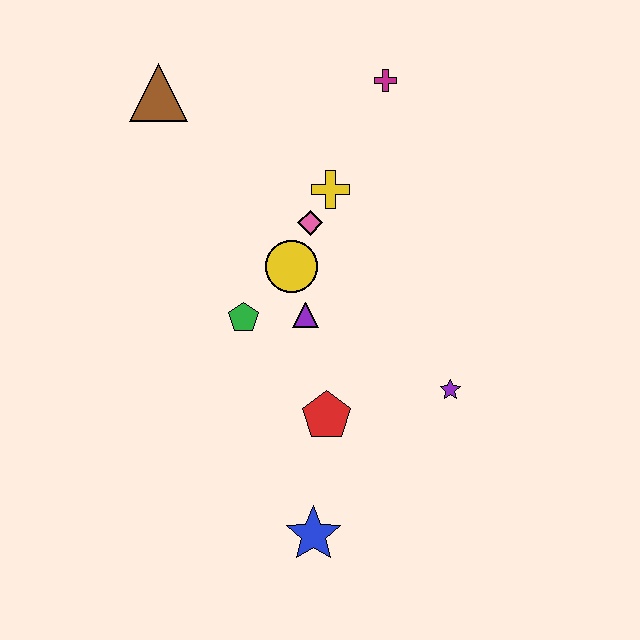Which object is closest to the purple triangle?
The yellow circle is closest to the purple triangle.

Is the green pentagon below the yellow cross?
Yes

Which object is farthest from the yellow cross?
The blue star is farthest from the yellow cross.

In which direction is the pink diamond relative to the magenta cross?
The pink diamond is below the magenta cross.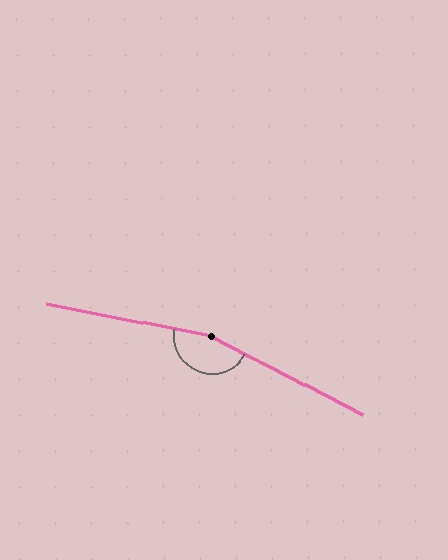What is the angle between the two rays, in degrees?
Approximately 163 degrees.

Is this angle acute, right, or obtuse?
It is obtuse.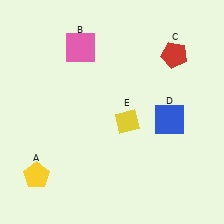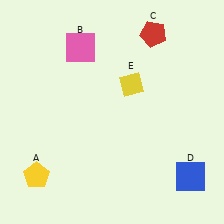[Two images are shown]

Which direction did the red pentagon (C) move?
The red pentagon (C) moved left.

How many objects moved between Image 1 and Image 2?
3 objects moved between the two images.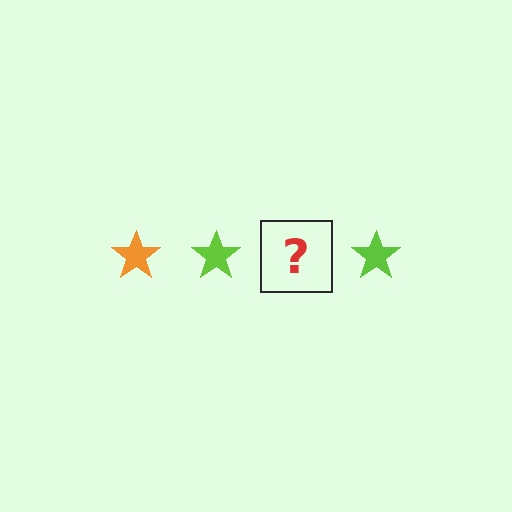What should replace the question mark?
The question mark should be replaced with an orange star.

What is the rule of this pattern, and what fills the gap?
The rule is that the pattern cycles through orange, lime stars. The gap should be filled with an orange star.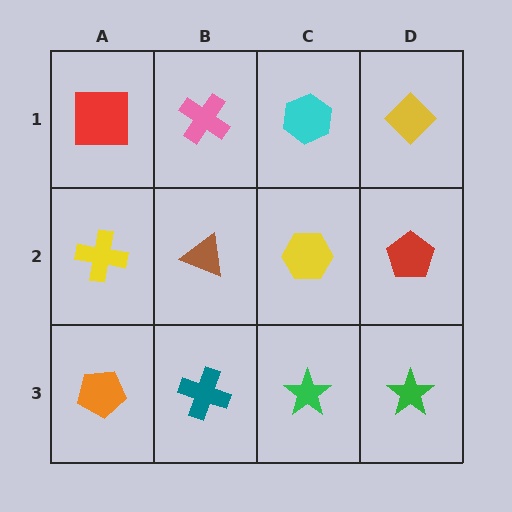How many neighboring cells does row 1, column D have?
2.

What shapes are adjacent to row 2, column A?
A red square (row 1, column A), an orange pentagon (row 3, column A), a brown triangle (row 2, column B).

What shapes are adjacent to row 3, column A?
A yellow cross (row 2, column A), a teal cross (row 3, column B).